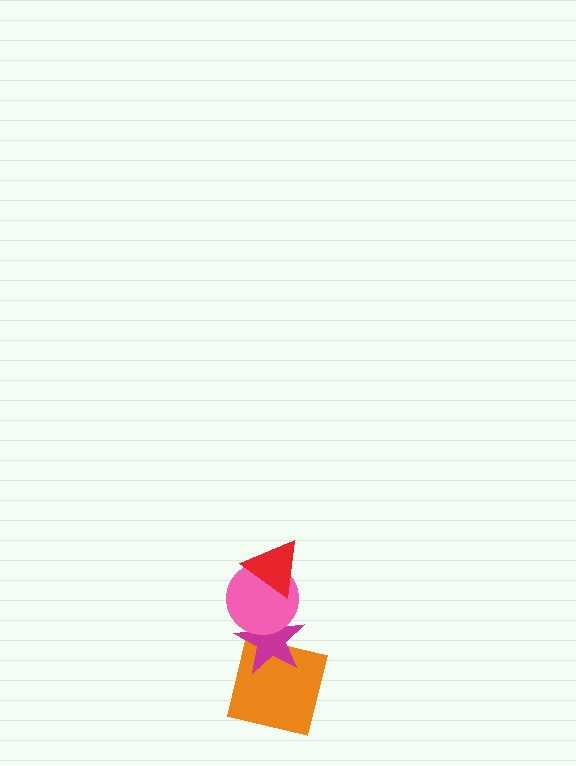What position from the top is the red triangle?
The red triangle is 1st from the top.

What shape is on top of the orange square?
The magenta star is on top of the orange square.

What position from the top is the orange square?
The orange square is 4th from the top.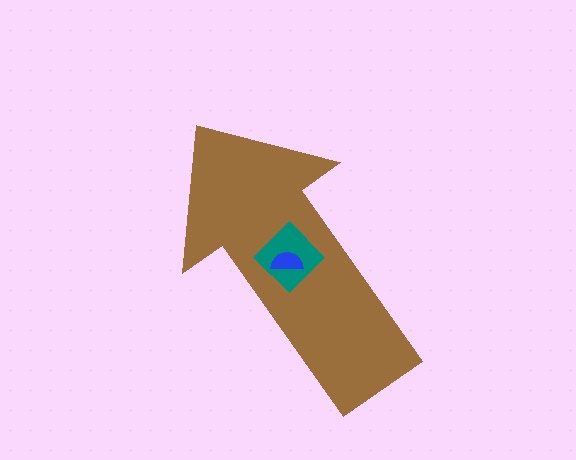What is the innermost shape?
The blue semicircle.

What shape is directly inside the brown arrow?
The teal diamond.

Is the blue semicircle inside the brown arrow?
Yes.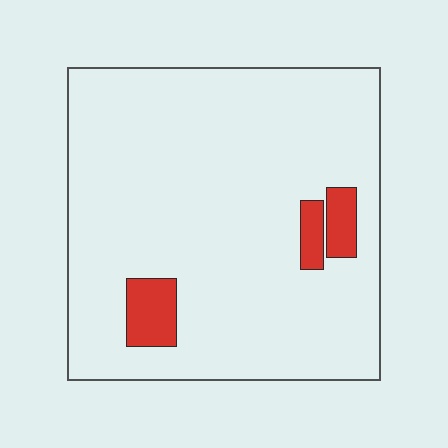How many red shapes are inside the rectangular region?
3.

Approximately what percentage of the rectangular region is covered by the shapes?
Approximately 10%.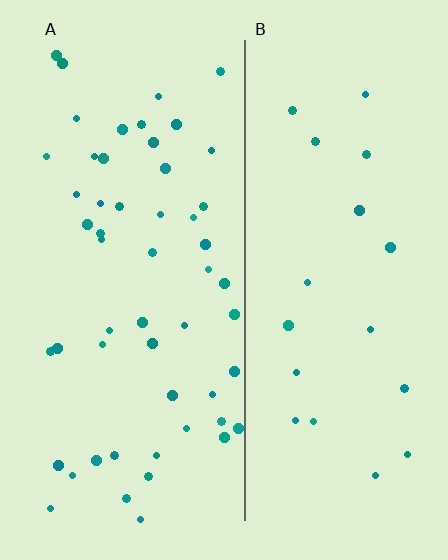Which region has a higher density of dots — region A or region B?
A (the left).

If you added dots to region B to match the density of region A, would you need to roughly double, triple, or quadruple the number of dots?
Approximately triple.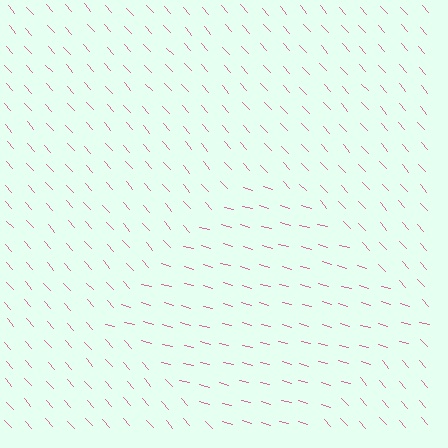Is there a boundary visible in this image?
Yes, there is a texture boundary formed by a change in line orientation.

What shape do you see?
I see a diamond.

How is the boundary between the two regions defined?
The boundary is defined purely by a change in line orientation (approximately 32 degrees difference). All lines are the same color and thickness.